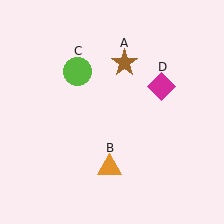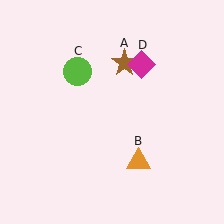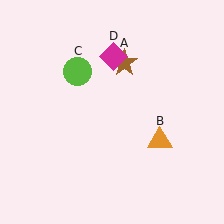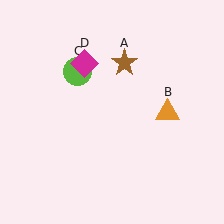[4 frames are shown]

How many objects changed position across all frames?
2 objects changed position: orange triangle (object B), magenta diamond (object D).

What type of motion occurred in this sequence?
The orange triangle (object B), magenta diamond (object D) rotated counterclockwise around the center of the scene.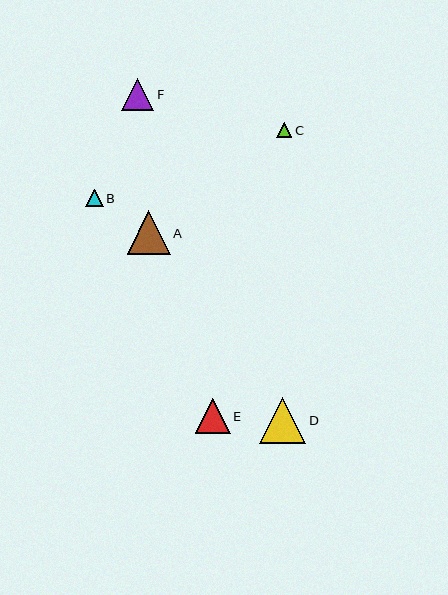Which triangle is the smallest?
Triangle C is the smallest with a size of approximately 15 pixels.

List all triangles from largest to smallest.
From largest to smallest: D, A, E, F, B, C.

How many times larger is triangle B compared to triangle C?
Triangle B is approximately 1.1 times the size of triangle C.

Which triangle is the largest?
Triangle D is the largest with a size of approximately 46 pixels.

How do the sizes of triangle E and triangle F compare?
Triangle E and triangle F are approximately the same size.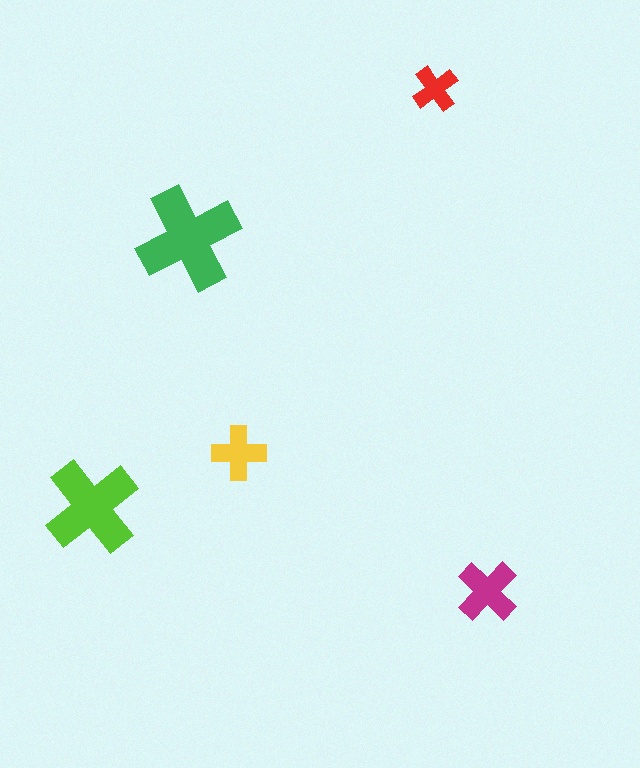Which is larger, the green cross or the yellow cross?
The green one.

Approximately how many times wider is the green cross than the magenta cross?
About 1.5 times wider.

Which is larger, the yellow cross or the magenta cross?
The magenta one.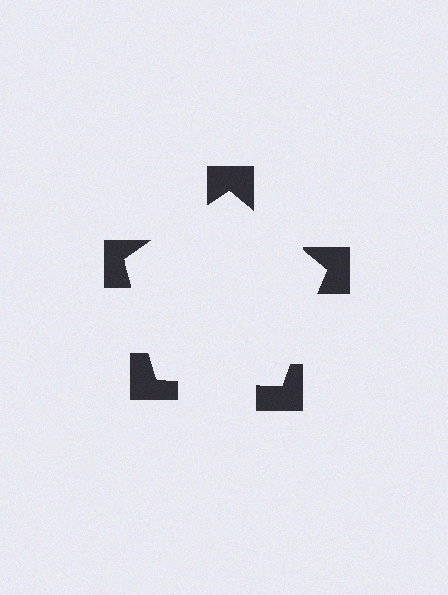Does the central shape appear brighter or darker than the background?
It typically appears slightly brighter than the background, even though no actual brightness change is drawn.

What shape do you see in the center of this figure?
An illusory pentagon — its edges are inferred from the aligned wedge cuts in the notched squares, not physically drawn.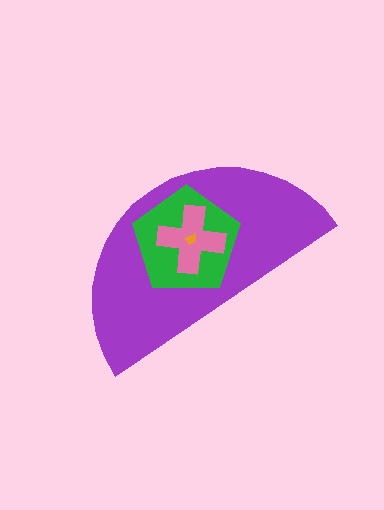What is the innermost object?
The orange trapezoid.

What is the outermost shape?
The purple semicircle.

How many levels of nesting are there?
4.